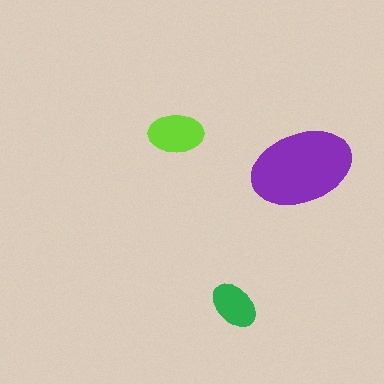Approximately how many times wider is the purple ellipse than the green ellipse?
About 2 times wider.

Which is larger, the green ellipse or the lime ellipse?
The lime one.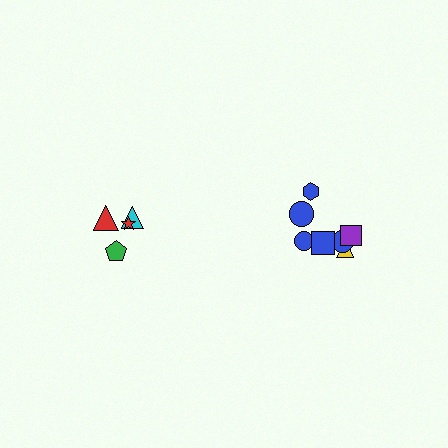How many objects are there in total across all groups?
There are 11 objects.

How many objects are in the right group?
There are 7 objects.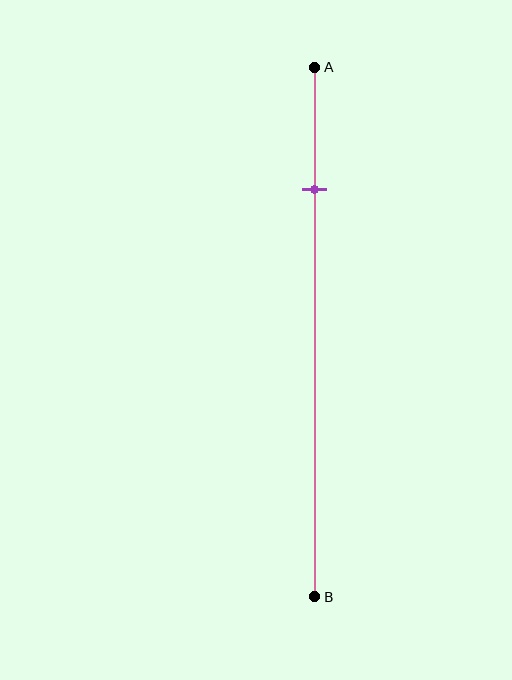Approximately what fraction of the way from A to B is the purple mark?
The purple mark is approximately 25% of the way from A to B.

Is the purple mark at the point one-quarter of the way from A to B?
Yes, the mark is approximately at the one-quarter point.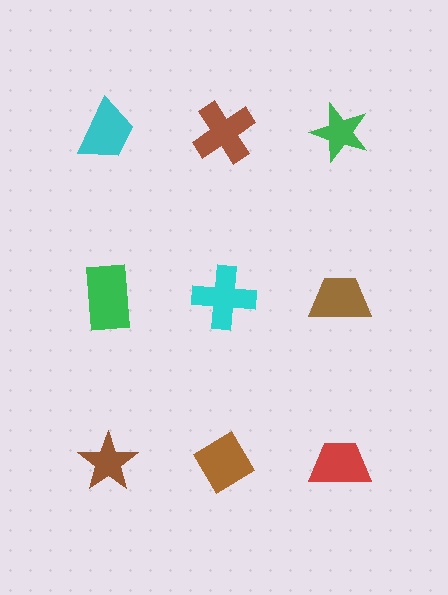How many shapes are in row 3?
3 shapes.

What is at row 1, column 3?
A green star.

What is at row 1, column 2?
A brown cross.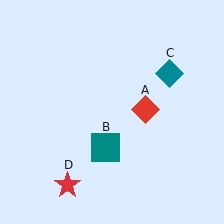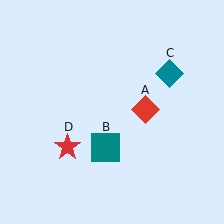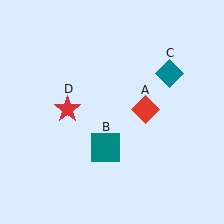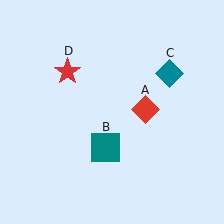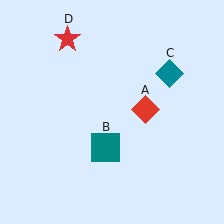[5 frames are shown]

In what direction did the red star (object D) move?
The red star (object D) moved up.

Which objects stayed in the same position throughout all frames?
Red diamond (object A) and teal square (object B) and teal diamond (object C) remained stationary.